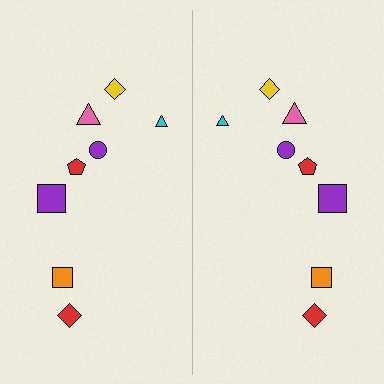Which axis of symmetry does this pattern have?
The pattern has a vertical axis of symmetry running through the center of the image.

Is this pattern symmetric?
Yes, this pattern has bilateral (reflection) symmetry.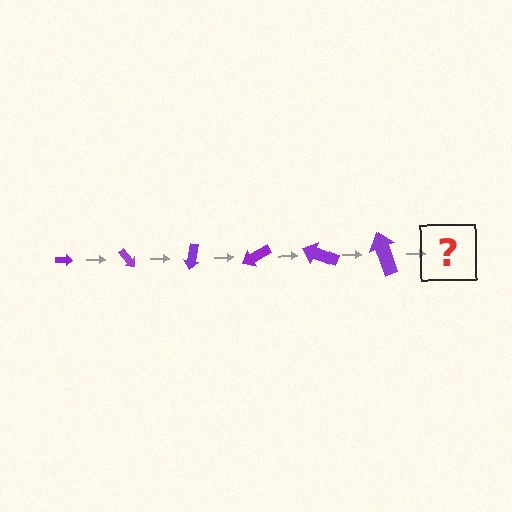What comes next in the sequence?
The next element should be an arrow, larger than the previous one and rotated 300 degrees from the start.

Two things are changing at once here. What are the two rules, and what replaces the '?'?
The two rules are that the arrow grows larger each step and it rotates 50 degrees each step. The '?' should be an arrow, larger than the previous one and rotated 300 degrees from the start.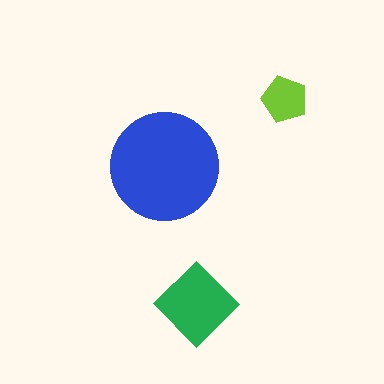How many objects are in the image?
There are 3 objects in the image.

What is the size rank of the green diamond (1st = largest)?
2nd.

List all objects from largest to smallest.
The blue circle, the green diamond, the lime pentagon.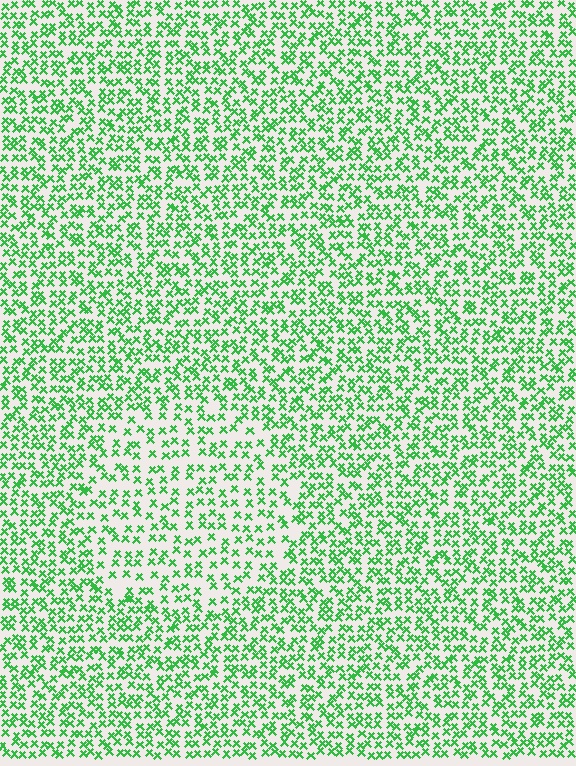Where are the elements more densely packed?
The elements are more densely packed outside the circle boundary.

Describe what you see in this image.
The image contains small green elements arranged at two different densities. A circle-shaped region is visible where the elements are less densely packed than the surrounding area.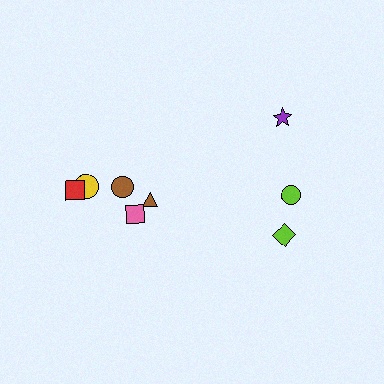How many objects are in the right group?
There are 3 objects.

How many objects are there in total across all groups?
There are 8 objects.